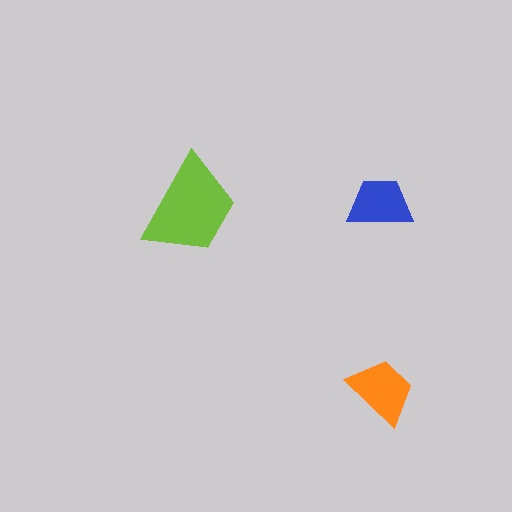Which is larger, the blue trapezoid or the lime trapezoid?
The lime one.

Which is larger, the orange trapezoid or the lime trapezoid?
The lime one.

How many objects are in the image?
There are 3 objects in the image.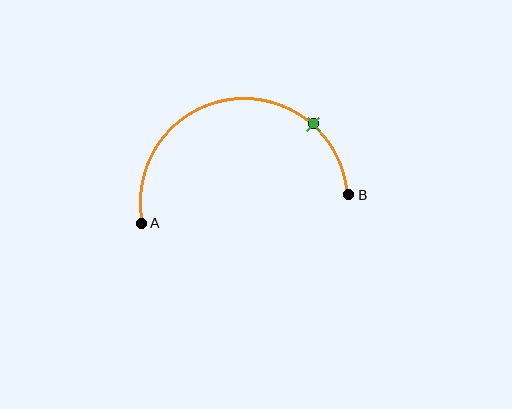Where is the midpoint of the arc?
The arc midpoint is the point on the curve farthest from the straight line joining A and B. It sits above that line.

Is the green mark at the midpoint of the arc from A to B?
No. The green mark lies on the arc but is closer to endpoint B. The arc midpoint would be at the point on the curve equidistant along the arc from both A and B.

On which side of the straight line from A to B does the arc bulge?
The arc bulges above the straight line connecting A and B.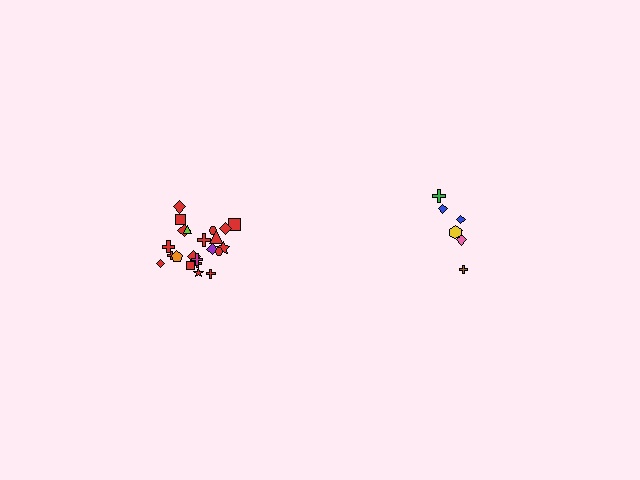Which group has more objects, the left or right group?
The left group.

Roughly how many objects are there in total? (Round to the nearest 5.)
Roughly 30 objects in total.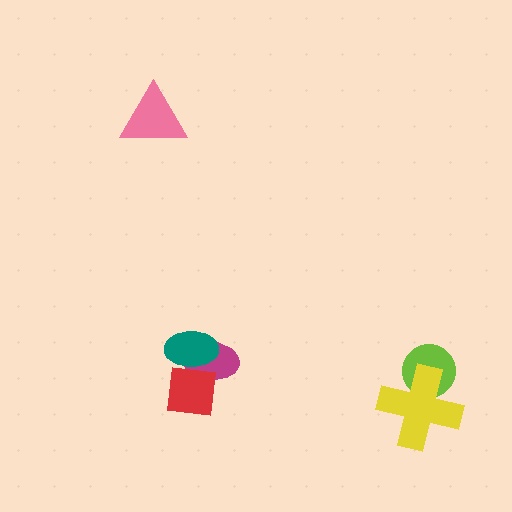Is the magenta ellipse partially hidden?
Yes, it is partially covered by another shape.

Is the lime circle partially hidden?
Yes, it is partially covered by another shape.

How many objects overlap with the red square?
2 objects overlap with the red square.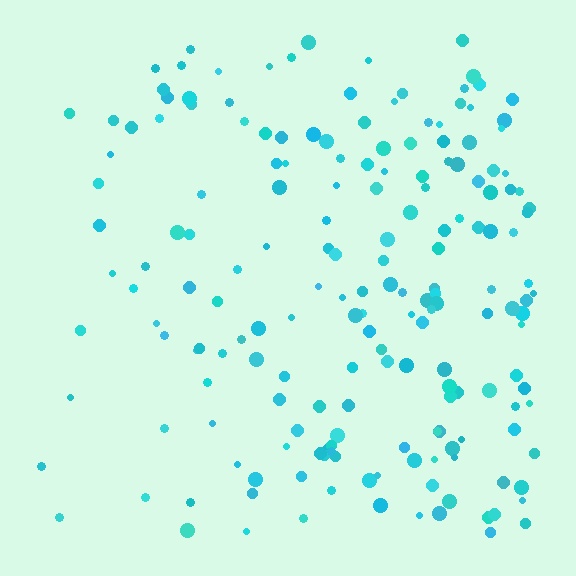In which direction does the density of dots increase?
From left to right, with the right side densest.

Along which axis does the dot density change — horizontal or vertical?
Horizontal.